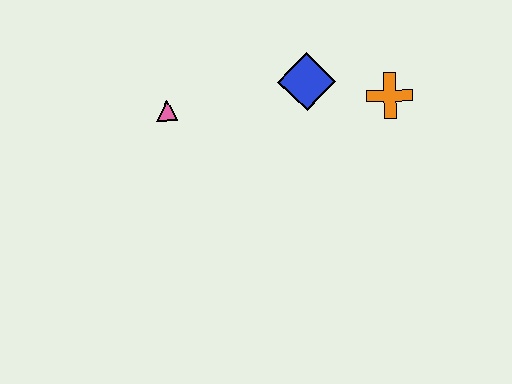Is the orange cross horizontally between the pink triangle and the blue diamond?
No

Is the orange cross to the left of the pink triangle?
No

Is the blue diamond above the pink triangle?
Yes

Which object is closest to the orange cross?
The blue diamond is closest to the orange cross.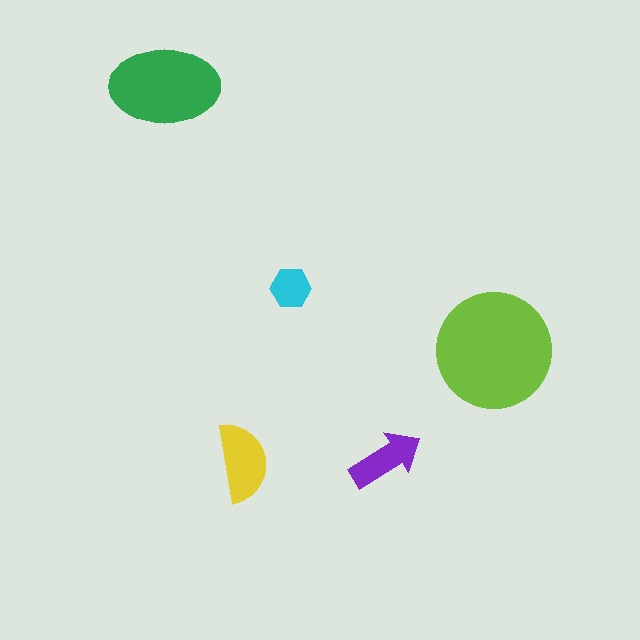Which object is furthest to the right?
The lime circle is rightmost.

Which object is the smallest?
The cyan hexagon.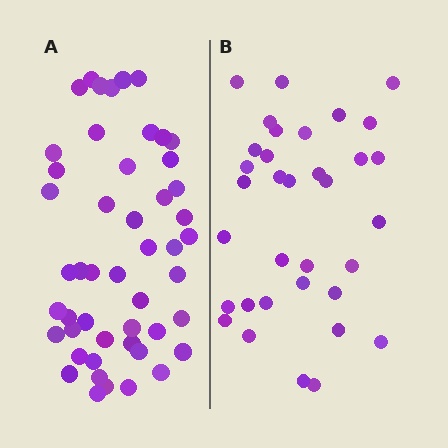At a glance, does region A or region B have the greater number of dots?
Region A (the left region) has more dots.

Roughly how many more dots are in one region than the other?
Region A has approximately 15 more dots than region B.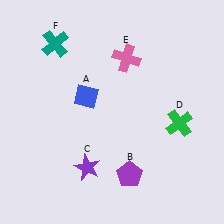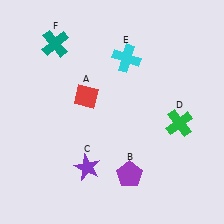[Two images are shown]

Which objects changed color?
A changed from blue to red. E changed from pink to cyan.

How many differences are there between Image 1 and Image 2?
There are 2 differences between the two images.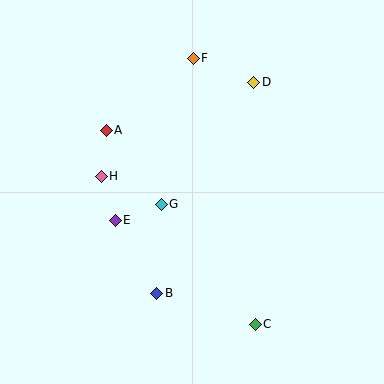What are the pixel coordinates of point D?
Point D is at (254, 82).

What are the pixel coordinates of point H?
Point H is at (101, 176).